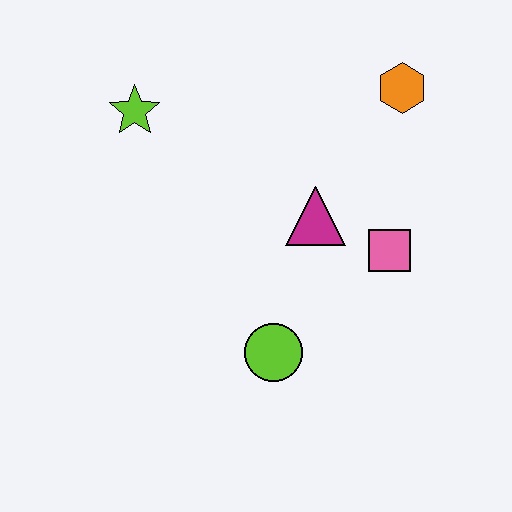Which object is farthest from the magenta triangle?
The lime star is farthest from the magenta triangle.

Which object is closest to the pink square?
The magenta triangle is closest to the pink square.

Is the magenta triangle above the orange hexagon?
No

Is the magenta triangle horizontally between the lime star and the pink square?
Yes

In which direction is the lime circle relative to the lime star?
The lime circle is below the lime star.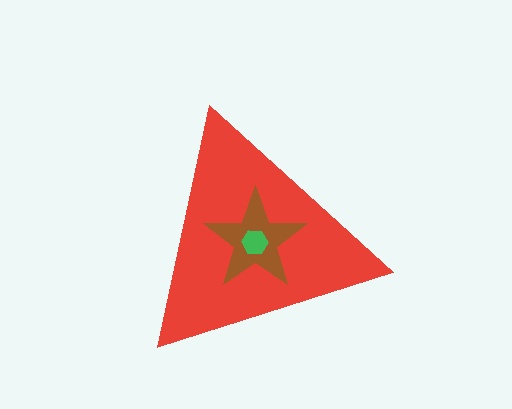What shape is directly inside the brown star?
The green hexagon.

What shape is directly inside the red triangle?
The brown star.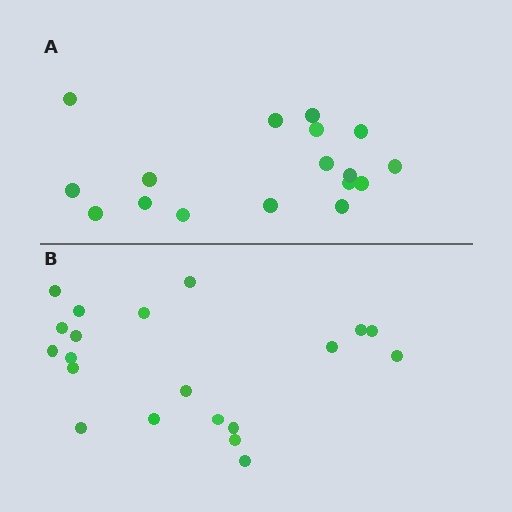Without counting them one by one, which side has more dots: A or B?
Region B (the bottom region) has more dots.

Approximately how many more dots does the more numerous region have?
Region B has just a few more — roughly 2 or 3 more dots than region A.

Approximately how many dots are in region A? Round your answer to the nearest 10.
About 20 dots. (The exact count is 17, which rounds to 20.)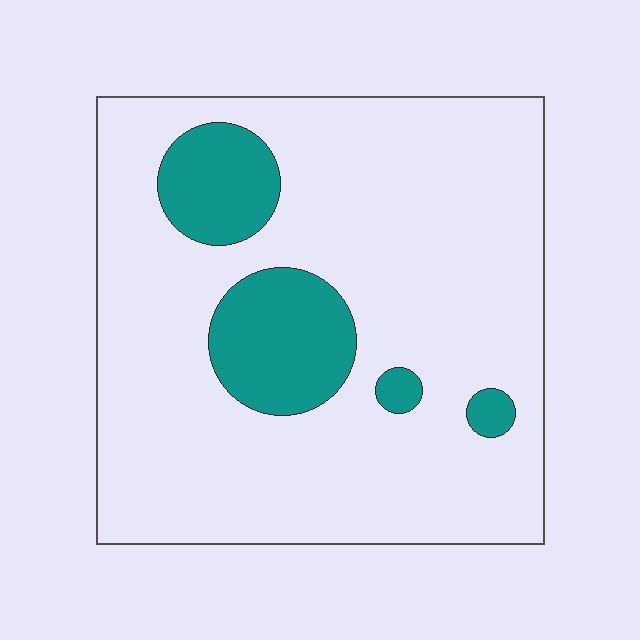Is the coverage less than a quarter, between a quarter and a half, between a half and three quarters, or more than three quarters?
Less than a quarter.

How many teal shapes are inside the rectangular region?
4.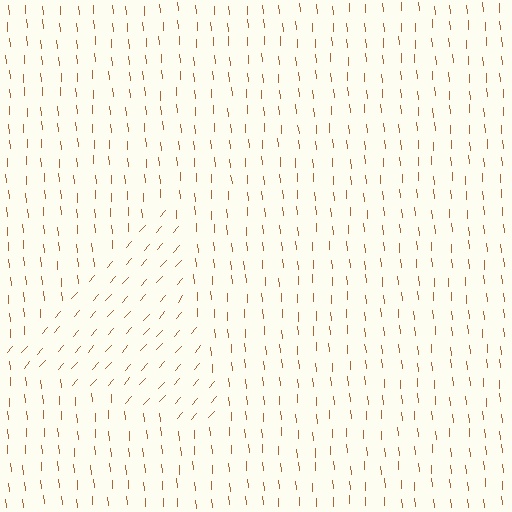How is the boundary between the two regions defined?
The boundary is defined purely by a change in line orientation (approximately 45 degrees difference). All lines are the same color and thickness.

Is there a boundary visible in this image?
Yes, there is a texture boundary formed by a change in line orientation.